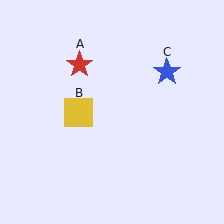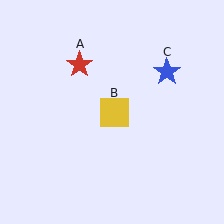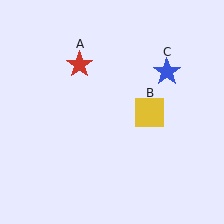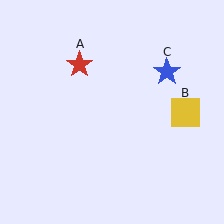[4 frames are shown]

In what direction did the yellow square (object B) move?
The yellow square (object B) moved right.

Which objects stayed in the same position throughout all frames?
Red star (object A) and blue star (object C) remained stationary.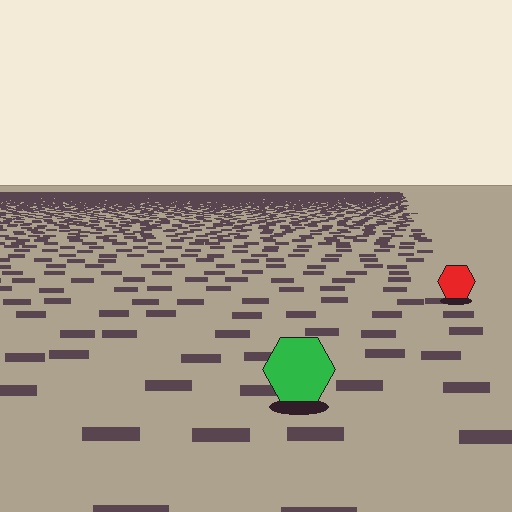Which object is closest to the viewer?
The green hexagon is closest. The texture marks near it are larger and more spread out.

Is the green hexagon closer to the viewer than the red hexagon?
Yes. The green hexagon is closer — you can tell from the texture gradient: the ground texture is coarser near it.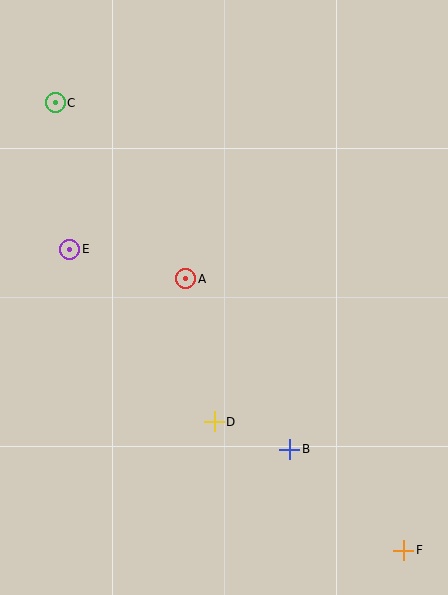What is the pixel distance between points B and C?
The distance between B and C is 418 pixels.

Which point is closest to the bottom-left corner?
Point D is closest to the bottom-left corner.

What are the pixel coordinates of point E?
Point E is at (70, 249).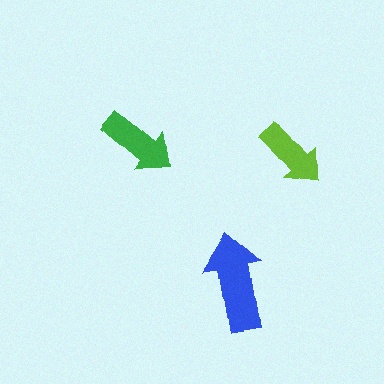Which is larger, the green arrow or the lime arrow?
The green one.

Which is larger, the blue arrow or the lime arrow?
The blue one.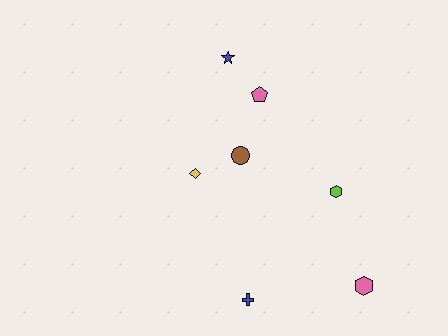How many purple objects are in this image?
There are no purple objects.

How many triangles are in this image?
There are no triangles.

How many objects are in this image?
There are 7 objects.